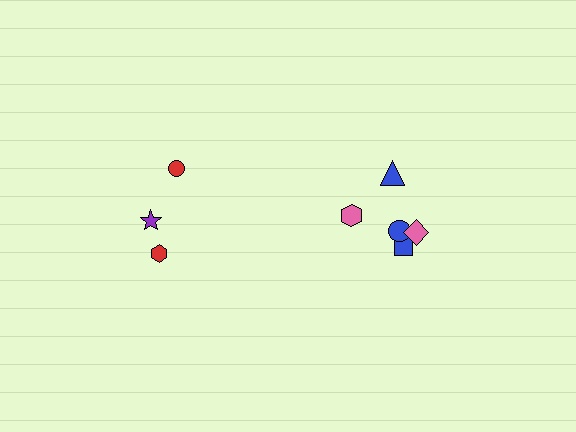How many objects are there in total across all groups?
There are 8 objects.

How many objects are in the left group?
There are 3 objects.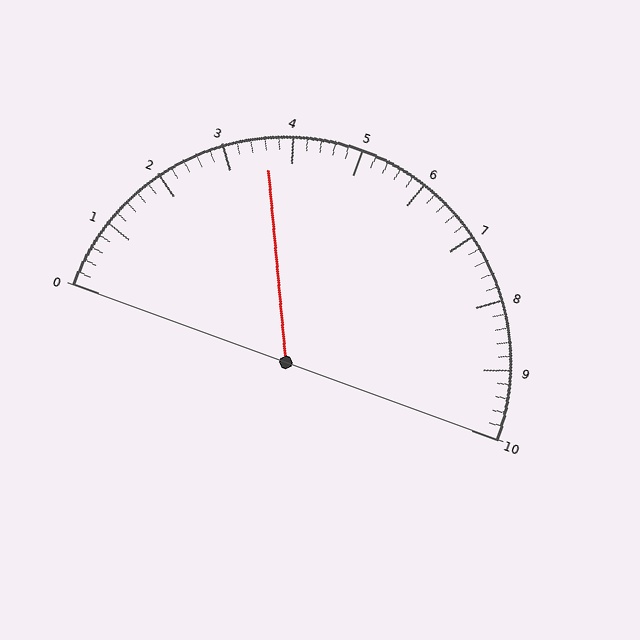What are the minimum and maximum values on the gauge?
The gauge ranges from 0 to 10.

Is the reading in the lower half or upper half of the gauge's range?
The reading is in the lower half of the range (0 to 10).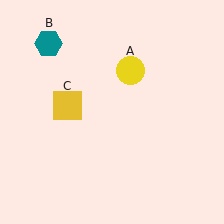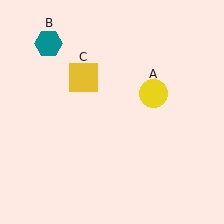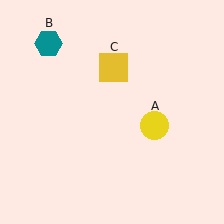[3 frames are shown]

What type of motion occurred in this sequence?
The yellow circle (object A), yellow square (object C) rotated clockwise around the center of the scene.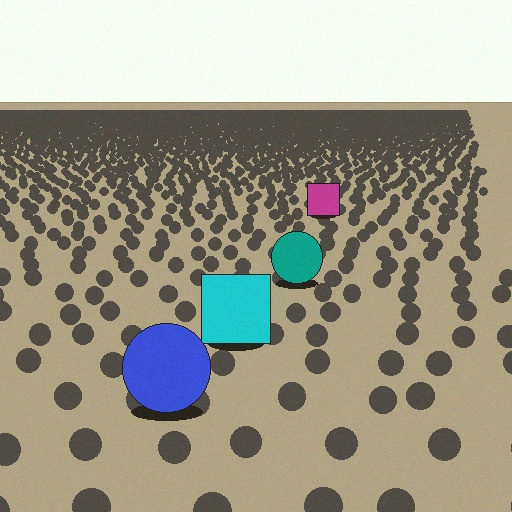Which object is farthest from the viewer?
The magenta square is farthest from the viewer. It appears smaller and the ground texture around it is denser.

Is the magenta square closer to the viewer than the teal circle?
No. The teal circle is closer — you can tell from the texture gradient: the ground texture is coarser near it.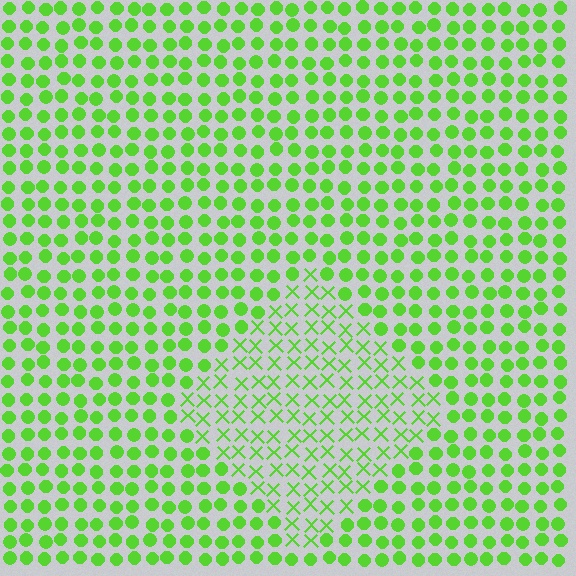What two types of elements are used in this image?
The image uses X marks inside the diamond region and circles outside it.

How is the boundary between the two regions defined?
The boundary is defined by a change in element shape: X marks inside vs. circles outside. All elements share the same color and spacing.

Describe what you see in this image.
The image is filled with small lime elements arranged in a uniform grid. A diamond-shaped region contains X marks, while the surrounding area contains circles. The boundary is defined purely by the change in element shape.